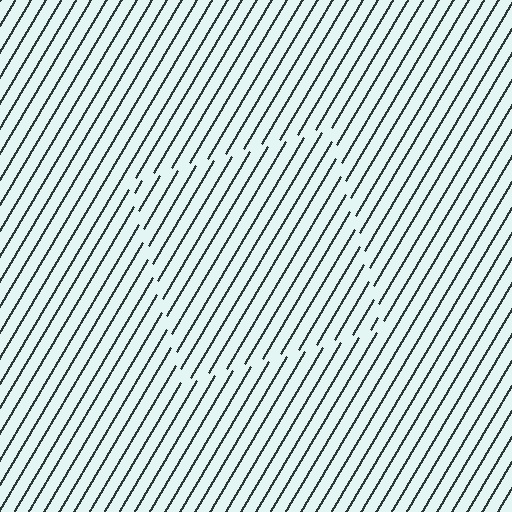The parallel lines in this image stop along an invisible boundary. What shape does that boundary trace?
An illusory square. The interior of the shape contains the same grating, shifted by half a period — the contour is defined by the phase discontinuity where line-ends from the inner and outer gratings abut.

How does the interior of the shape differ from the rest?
The interior of the shape contains the same grating, shifted by half a period — the contour is defined by the phase discontinuity where line-ends from the inner and outer gratings abut.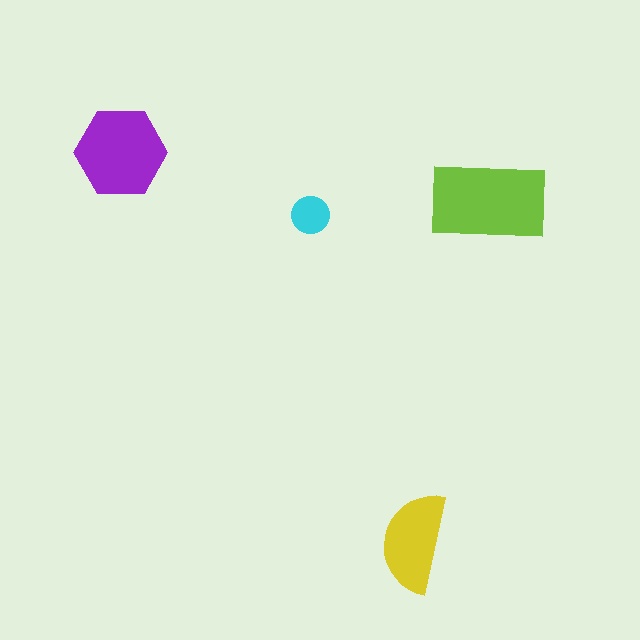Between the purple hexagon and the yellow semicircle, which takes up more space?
The purple hexagon.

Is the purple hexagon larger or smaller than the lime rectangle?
Smaller.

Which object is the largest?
The lime rectangle.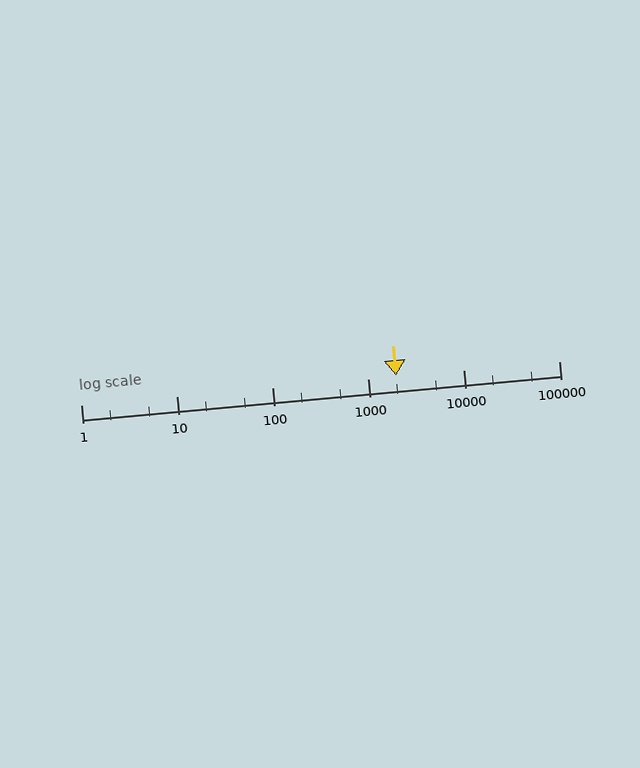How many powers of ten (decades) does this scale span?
The scale spans 5 decades, from 1 to 100000.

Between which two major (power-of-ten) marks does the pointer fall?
The pointer is between 1000 and 10000.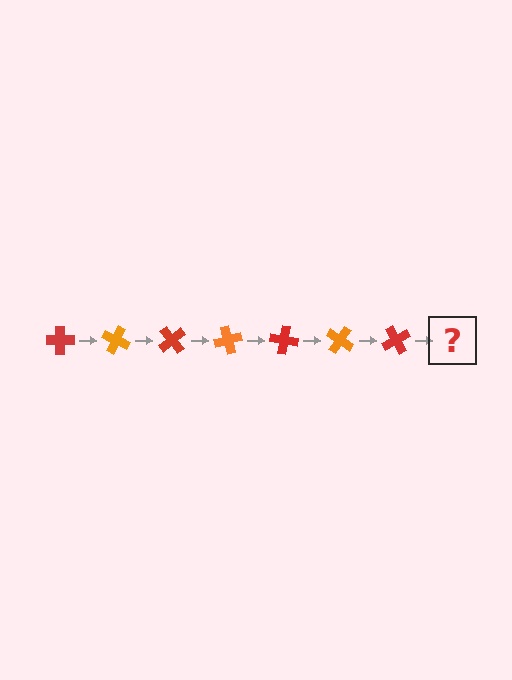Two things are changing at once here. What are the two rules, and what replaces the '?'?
The two rules are that it rotates 25 degrees each step and the color cycles through red and orange. The '?' should be an orange cross, rotated 175 degrees from the start.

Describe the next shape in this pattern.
It should be an orange cross, rotated 175 degrees from the start.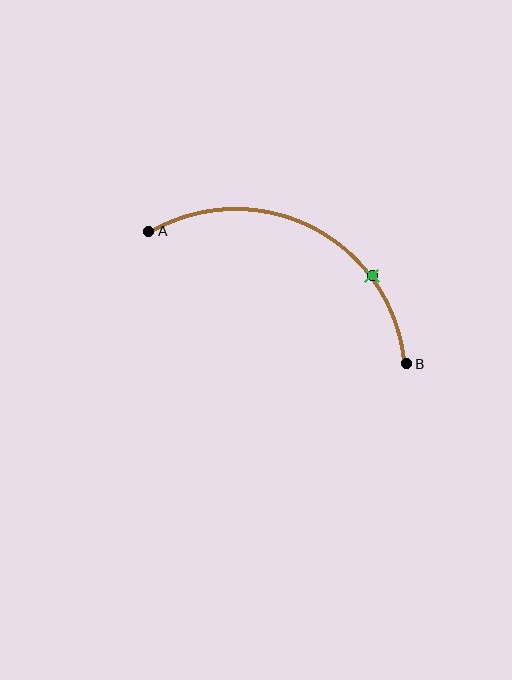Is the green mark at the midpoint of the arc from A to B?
No. The green mark lies on the arc but is closer to endpoint B. The arc midpoint would be at the point on the curve equidistant along the arc from both A and B.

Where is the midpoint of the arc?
The arc midpoint is the point on the curve farthest from the straight line joining A and B. It sits above that line.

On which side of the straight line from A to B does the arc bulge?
The arc bulges above the straight line connecting A and B.